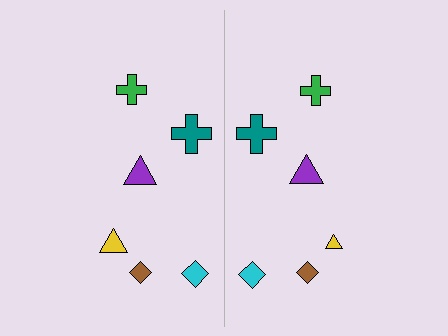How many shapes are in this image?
There are 12 shapes in this image.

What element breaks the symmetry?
The yellow triangle on the right side has a different size than its mirror counterpart.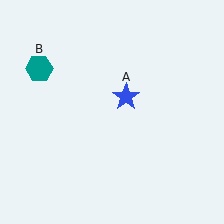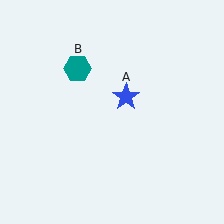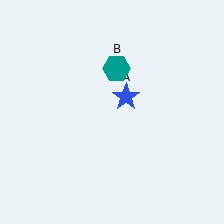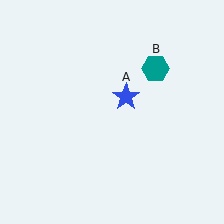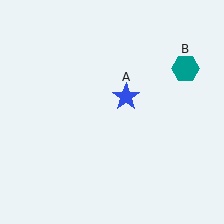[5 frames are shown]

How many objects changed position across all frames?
1 object changed position: teal hexagon (object B).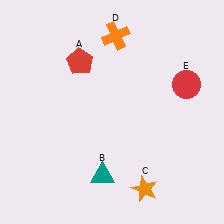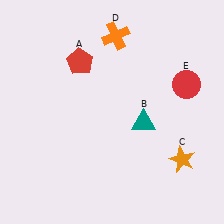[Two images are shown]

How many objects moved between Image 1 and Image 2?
2 objects moved between the two images.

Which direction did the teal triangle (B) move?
The teal triangle (B) moved up.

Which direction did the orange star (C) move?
The orange star (C) moved right.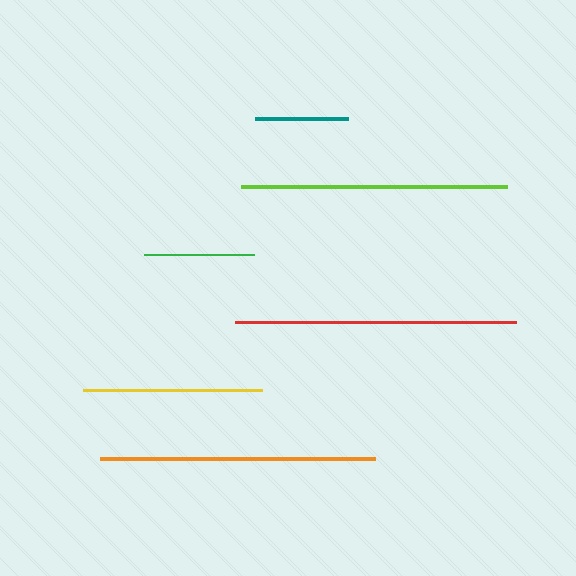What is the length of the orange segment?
The orange segment is approximately 275 pixels long.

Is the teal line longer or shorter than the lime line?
The lime line is longer than the teal line.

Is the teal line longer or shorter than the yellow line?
The yellow line is longer than the teal line.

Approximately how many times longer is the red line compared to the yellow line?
The red line is approximately 1.6 times the length of the yellow line.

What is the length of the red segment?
The red segment is approximately 281 pixels long.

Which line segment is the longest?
The red line is the longest at approximately 281 pixels.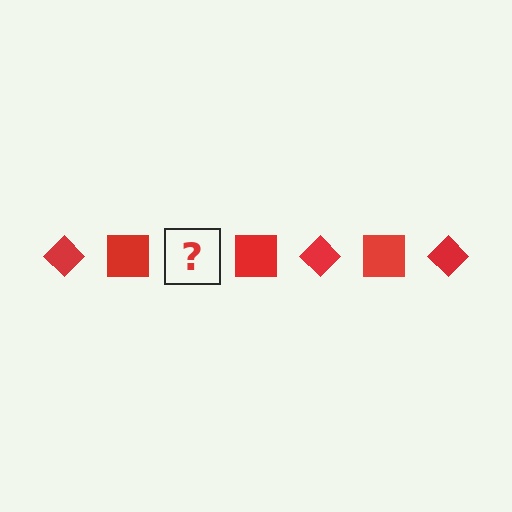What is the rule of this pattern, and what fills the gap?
The rule is that the pattern cycles through diamond, square shapes in red. The gap should be filled with a red diamond.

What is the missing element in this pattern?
The missing element is a red diamond.